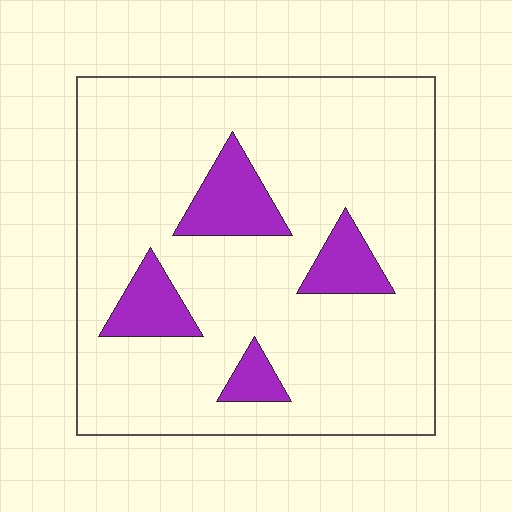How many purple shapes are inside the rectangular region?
4.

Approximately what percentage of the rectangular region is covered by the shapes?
Approximately 15%.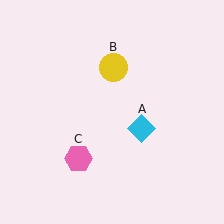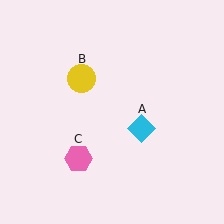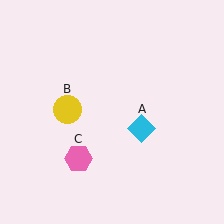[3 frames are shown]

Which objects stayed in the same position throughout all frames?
Cyan diamond (object A) and pink hexagon (object C) remained stationary.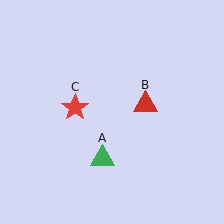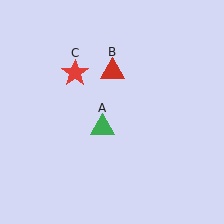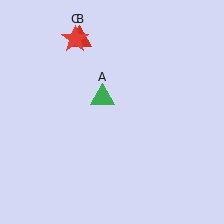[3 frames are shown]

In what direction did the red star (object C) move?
The red star (object C) moved up.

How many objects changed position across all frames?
3 objects changed position: green triangle (object A), red triangle (object B), red star (object C).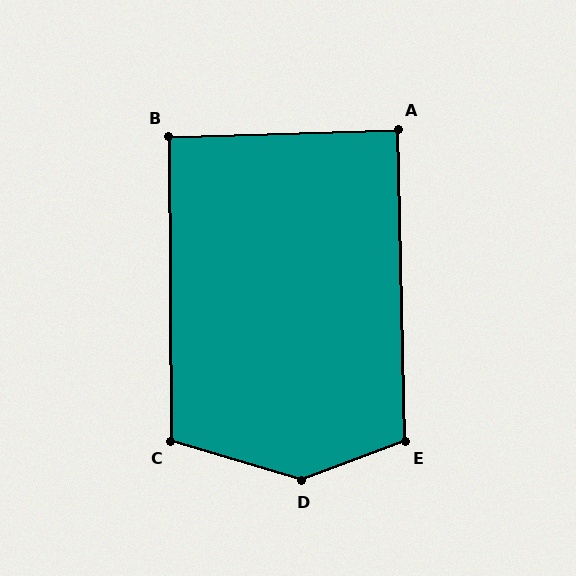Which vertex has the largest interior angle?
D, at approximately 143 degrees.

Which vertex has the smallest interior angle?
A, at approximately 90 degrees.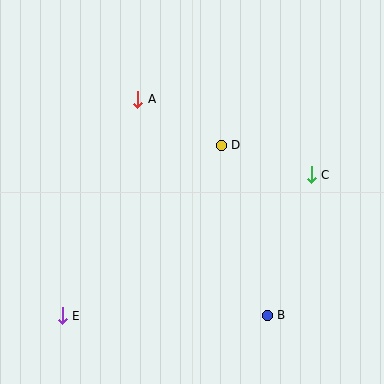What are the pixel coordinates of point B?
Point B is at (267, 315).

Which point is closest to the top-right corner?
Point C is closest to the top-right corner.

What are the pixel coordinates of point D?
Point D is at (221, 145).